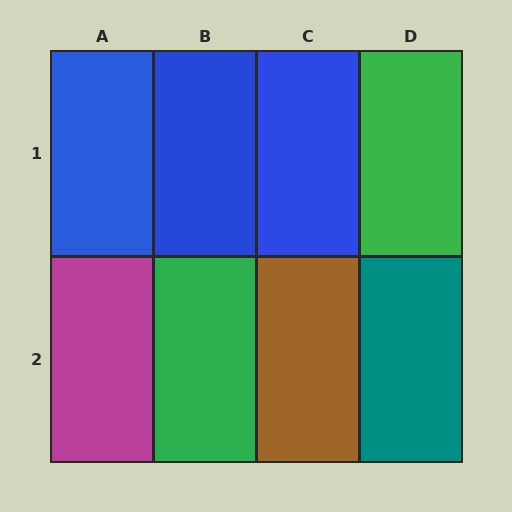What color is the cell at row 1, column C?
Blue.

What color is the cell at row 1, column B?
Blue.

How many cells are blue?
3 cells are blue.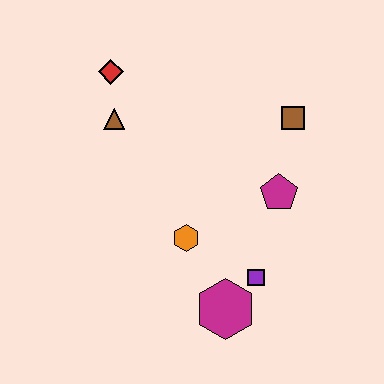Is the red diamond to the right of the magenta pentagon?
No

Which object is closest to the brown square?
The magenta pentagon is closest to the brown square.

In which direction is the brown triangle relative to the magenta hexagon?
The brown triangle is above the magenta hexagon.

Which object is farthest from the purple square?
The red diamond is farthest from the purple square.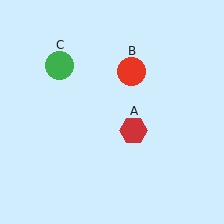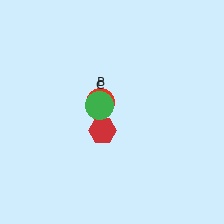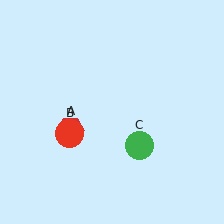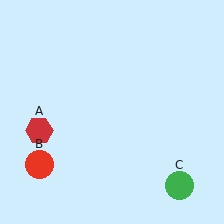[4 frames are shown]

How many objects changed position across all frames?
3 objects changed position: red hexagon (object A), red circle (object B), green circle (object C).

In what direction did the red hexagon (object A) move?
The red hexagon (object A) moved left.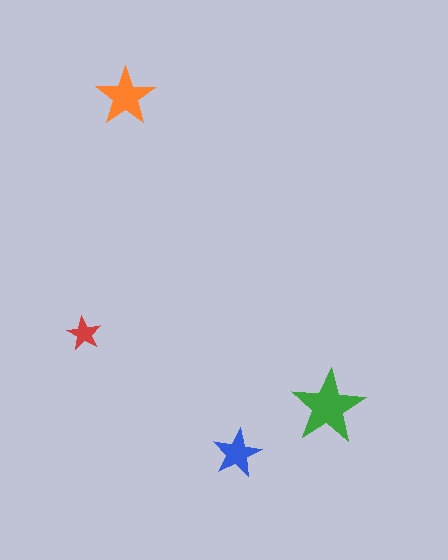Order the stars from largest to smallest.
the green one, the orange one, the blue one, the red one.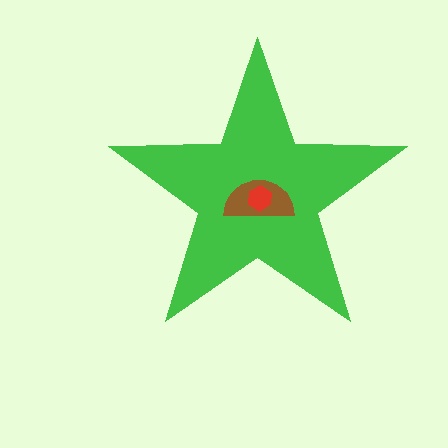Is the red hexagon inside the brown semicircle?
Yes.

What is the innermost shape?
The red hexagon.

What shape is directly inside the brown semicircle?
The red hexagon.